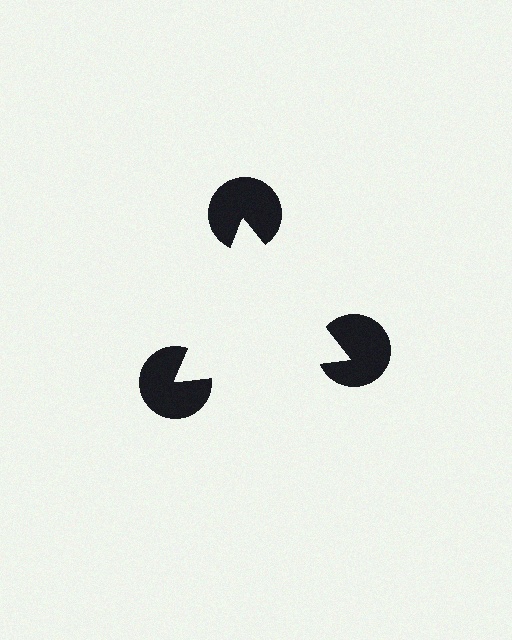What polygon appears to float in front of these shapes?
An illusory triangle — its edges are inferred from the aligned wedge cuts in the pac-man discs, not physically drawn.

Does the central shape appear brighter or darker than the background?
It typically appears slightly brighter than the background, even though no actual brightness change is drawn.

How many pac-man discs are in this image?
There are 3 — one at each vertex of the illusory triangle.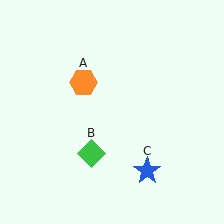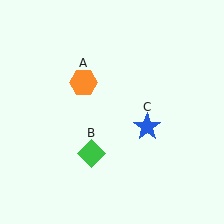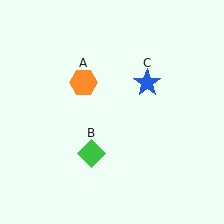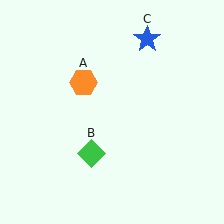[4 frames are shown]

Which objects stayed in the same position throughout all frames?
Orange hexagon (object A) and green diamond (object B) remained stationary.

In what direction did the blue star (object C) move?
The blue star (object C) moved up.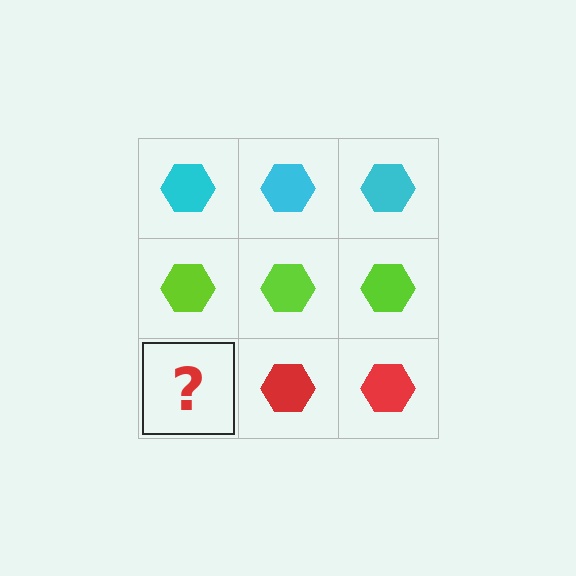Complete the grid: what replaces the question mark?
The question mark should be replaced with a red hexagon.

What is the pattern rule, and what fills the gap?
The rule is that each row has a consistent color. The gap should be filled with a red hexagon.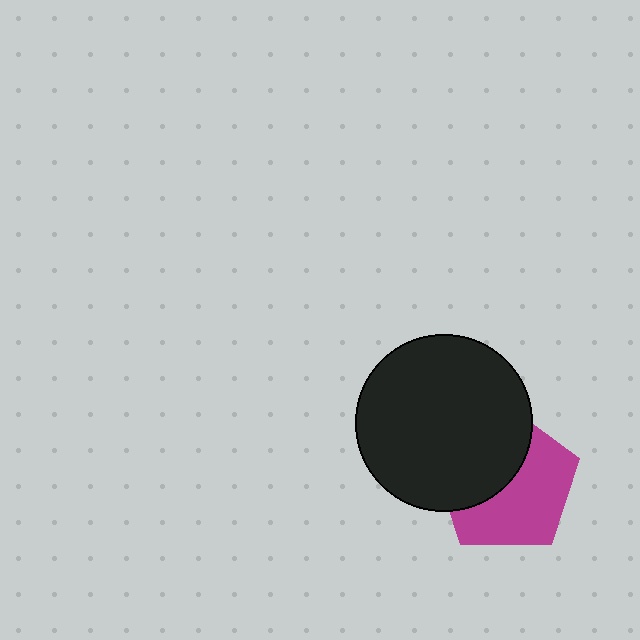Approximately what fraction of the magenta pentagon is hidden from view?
Roughly 45% of the magenta pentagon is hidden behind the black circle.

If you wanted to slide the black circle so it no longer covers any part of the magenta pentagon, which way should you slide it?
Slide it toward the upper-left — that is the most direct way to separate the two shapes.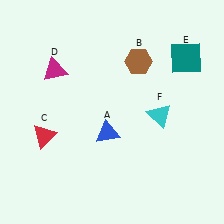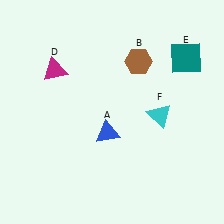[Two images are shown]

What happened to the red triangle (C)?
The red triangle (C) was removed in Image 2. It was in the bottom-left area of Image 1.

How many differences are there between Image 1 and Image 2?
There is 1 difference between the two images.